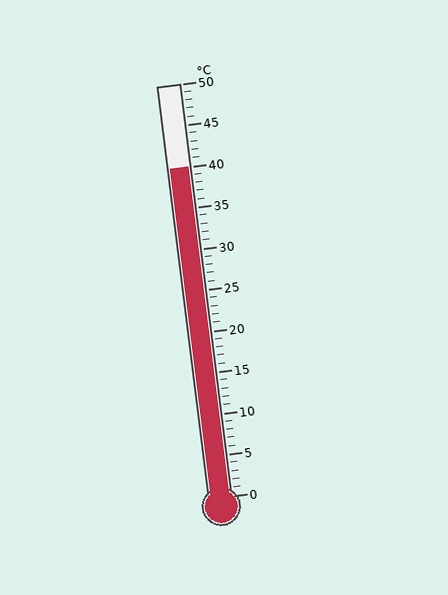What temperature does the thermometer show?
The thermometer shows approximately 40°C.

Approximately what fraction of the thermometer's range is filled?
The thermometer is filled to approximately 80% of its range.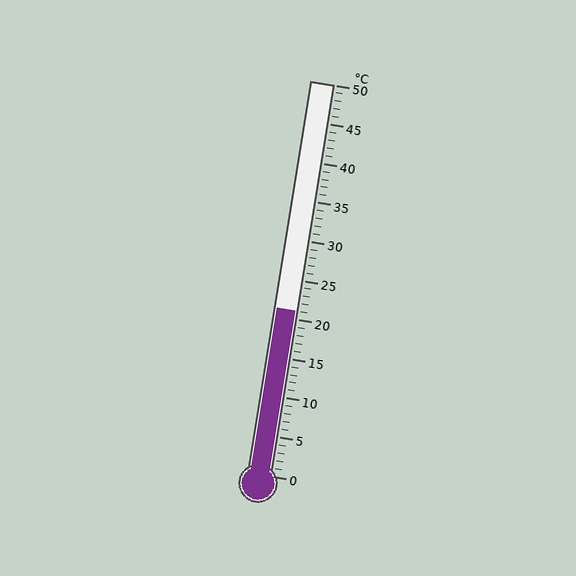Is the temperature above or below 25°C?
The temperature is below 25°C.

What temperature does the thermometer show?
The thermometer shows approximately 21°C.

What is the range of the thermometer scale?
The thermometer scale ranges from 0°C to 50°C.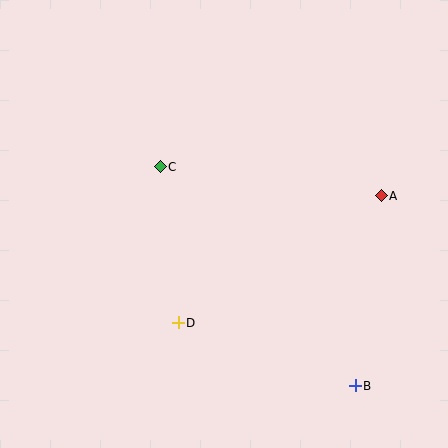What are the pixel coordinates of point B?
Point B is at (355, 386).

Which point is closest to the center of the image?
Point C at (160, 167) is closest to the center.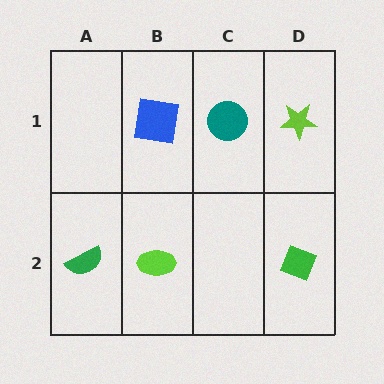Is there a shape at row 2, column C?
No, that cell is empty.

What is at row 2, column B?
A lime ellipse.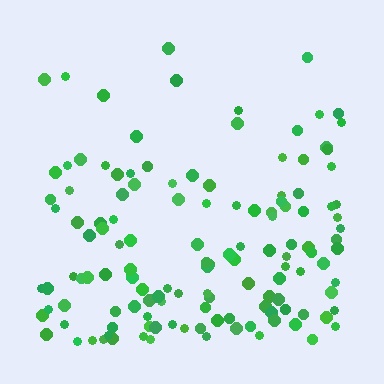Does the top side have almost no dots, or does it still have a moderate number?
Still a moderate number, just noticeably fewer than the bottom.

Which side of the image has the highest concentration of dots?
The bottom.